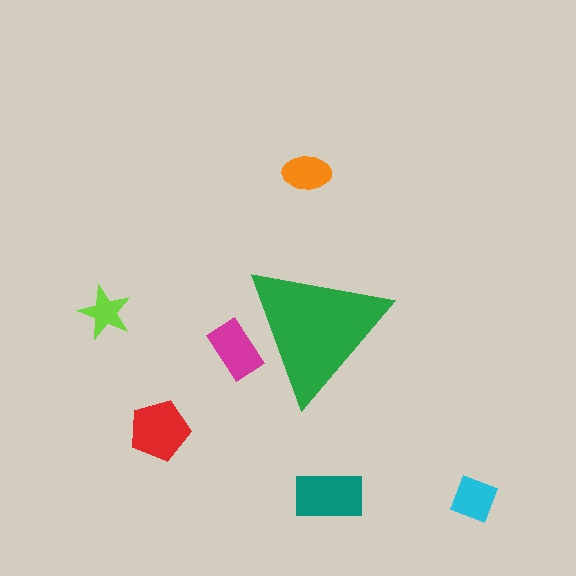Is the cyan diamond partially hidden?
No, the cyan diamond is fully visible.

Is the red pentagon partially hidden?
No, the red pentagon is fully visible.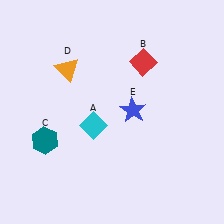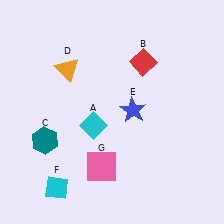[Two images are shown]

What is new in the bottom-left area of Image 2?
A pink square (G) was added in the bottom-left area of Image 2.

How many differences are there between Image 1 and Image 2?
There are 2 differences between the two images.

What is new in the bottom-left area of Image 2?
A cyan diamond (F) was added in the bottom-left area of Image 2.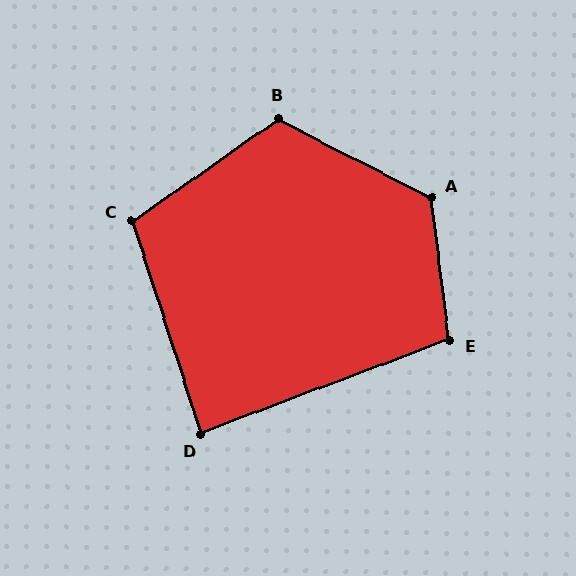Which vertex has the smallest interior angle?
D, at approximately 87 degrees.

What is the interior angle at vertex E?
Approximately 104 degrees (obtuse).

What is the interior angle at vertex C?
Approximately 107 degrees (obtuse).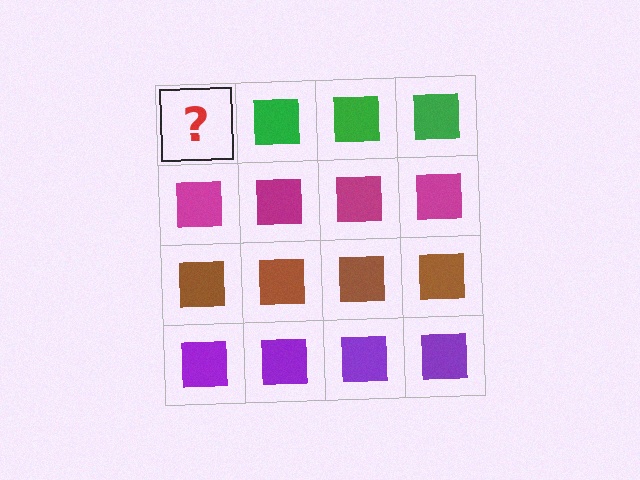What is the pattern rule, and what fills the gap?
The rule is that each row has a consistent color. The gap should be filled with a green square.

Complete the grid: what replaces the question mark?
The question mark should be replaced with a green square.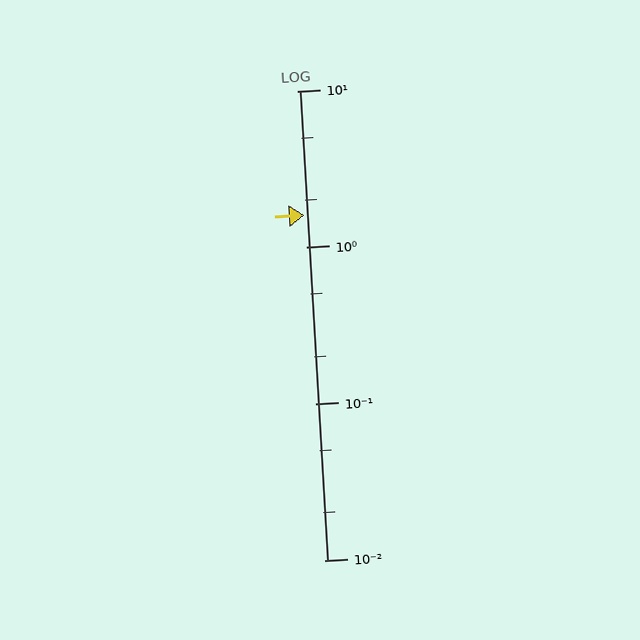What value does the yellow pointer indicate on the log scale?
The pointer indicates approximately 1.6.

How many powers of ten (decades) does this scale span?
The scale spans 3 decades, from 0.01 to 10.